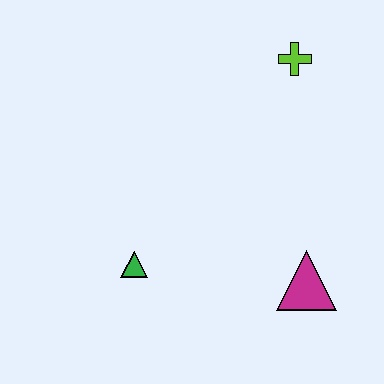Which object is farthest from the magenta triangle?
The lime cross is farthest from the magenta triangle.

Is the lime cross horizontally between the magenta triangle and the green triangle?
Yes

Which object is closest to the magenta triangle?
The green triangle is closest to the magenta triangle.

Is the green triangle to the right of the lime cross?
No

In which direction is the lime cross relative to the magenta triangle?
The lime cross is above the magenta triangle.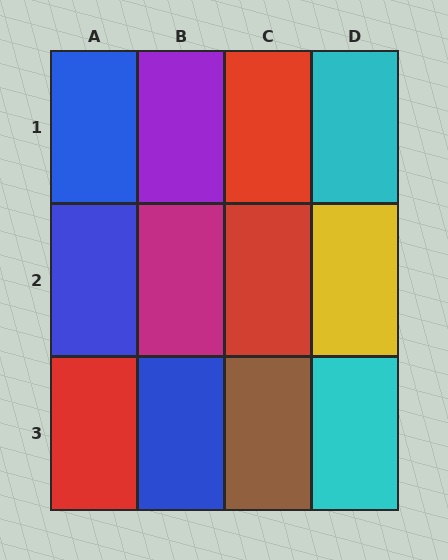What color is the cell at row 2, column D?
Yellow.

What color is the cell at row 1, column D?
Cyan.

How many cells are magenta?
1 cell is magenta.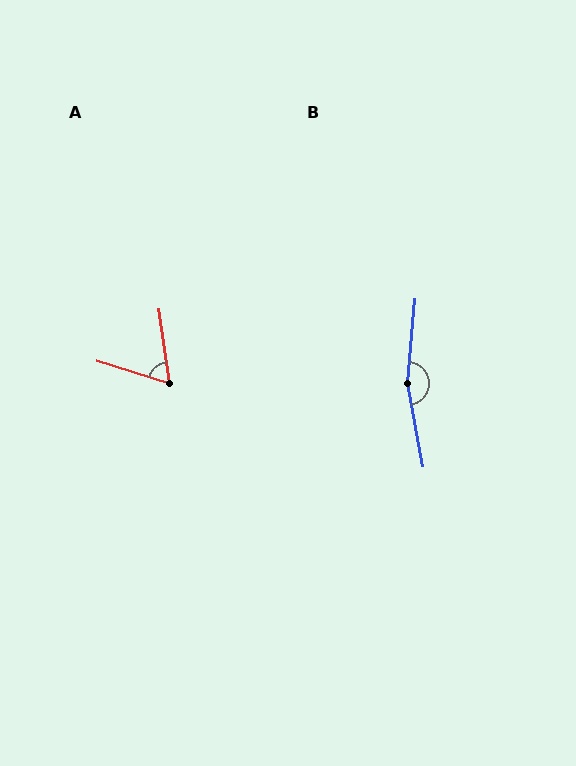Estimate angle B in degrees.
Approximately 165 degrees.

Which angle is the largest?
B, at approximately 165 degrees.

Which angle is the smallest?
A, at approximately 65 degrees.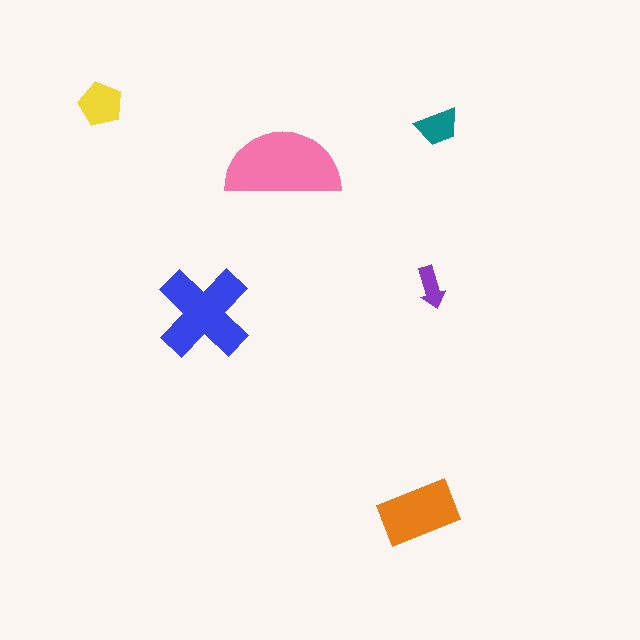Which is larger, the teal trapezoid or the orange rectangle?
The orange rectangle.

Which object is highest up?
The yellow pentagon is topmost.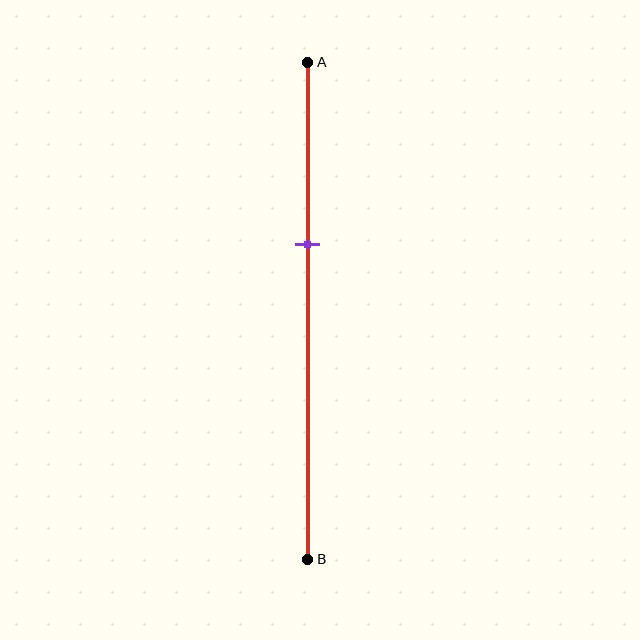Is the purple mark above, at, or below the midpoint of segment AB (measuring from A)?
The purple mark is above the midpoint of segment AB.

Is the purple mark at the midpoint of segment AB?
No, the mark is at about 35% from A, not at the 50% midpoint.